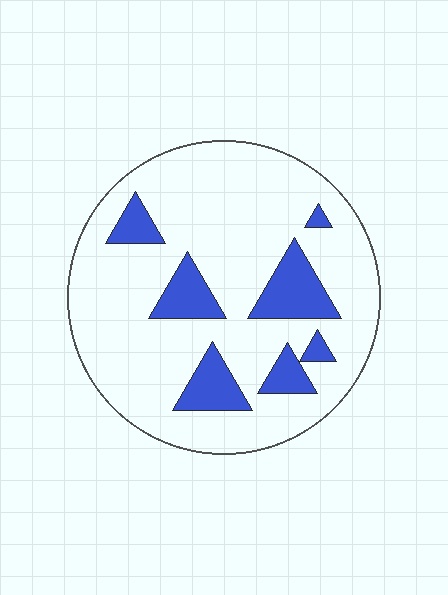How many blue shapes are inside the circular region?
7.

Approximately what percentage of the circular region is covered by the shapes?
Approximately 20%.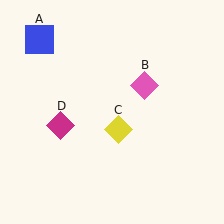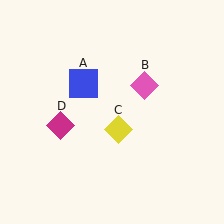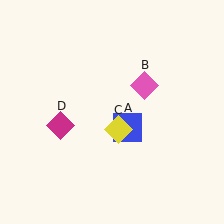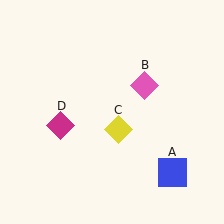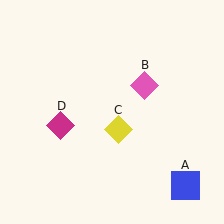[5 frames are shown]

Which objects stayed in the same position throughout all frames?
Pink diamond (object B) and yellow diamond (object C) and magenta diamond (object D) remained stationary.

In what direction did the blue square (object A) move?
The blue square (object A) moved down and to the right.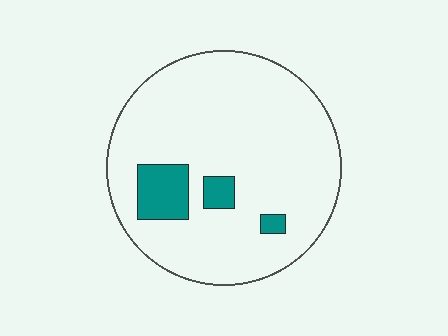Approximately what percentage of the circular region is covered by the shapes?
Approximately 10%.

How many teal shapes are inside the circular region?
3.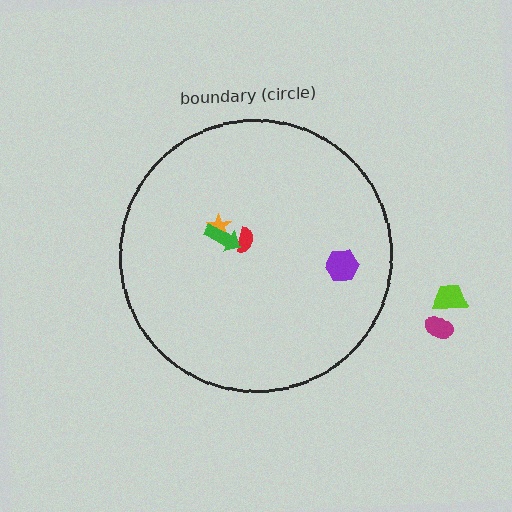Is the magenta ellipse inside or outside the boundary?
Outside.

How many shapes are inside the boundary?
4 inside, 2 outside.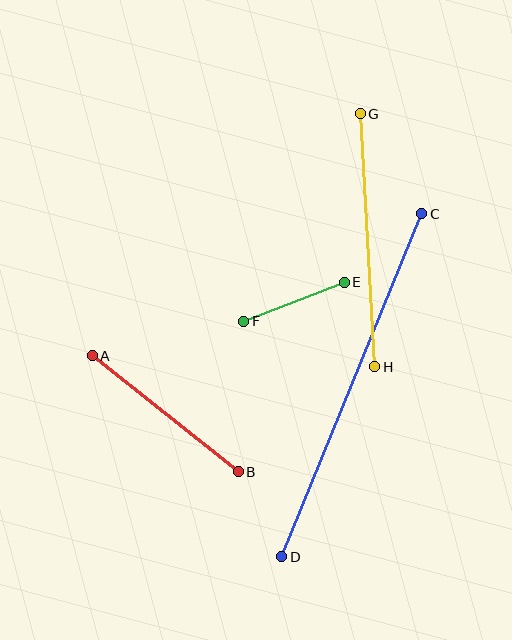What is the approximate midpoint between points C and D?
The midpoint is at approximately (352, 385) pixels.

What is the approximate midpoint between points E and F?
The midpoint is at approximately (294, 302) pixels.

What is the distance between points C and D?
The distance is approximately 371 pixels.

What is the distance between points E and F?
The distance is approximately 108 pixels.